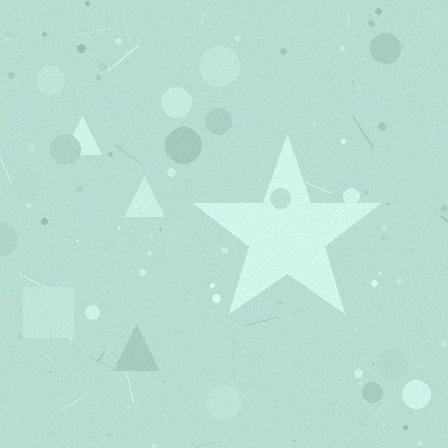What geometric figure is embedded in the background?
A star is embedded in the background.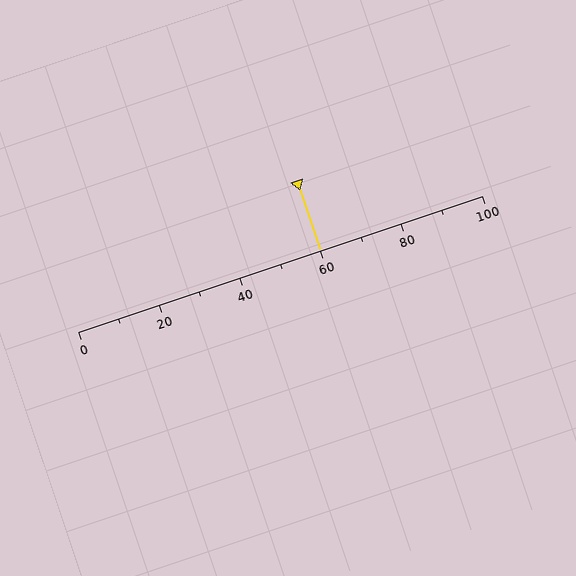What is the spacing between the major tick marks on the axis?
The major ticks are spaced 20 apart.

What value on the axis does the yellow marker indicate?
The marker indicates approximately 60.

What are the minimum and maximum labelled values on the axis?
The axis runs from 0 to 100.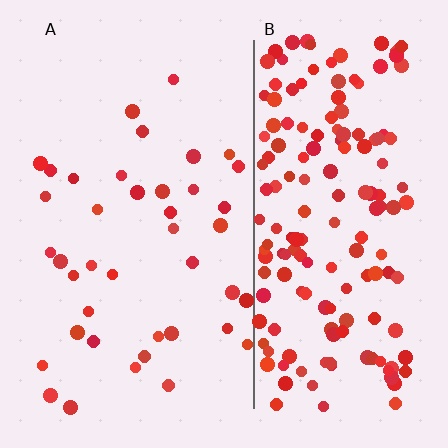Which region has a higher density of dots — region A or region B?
B (the right).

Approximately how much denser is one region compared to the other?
Approximately 4.3× — region B over region A.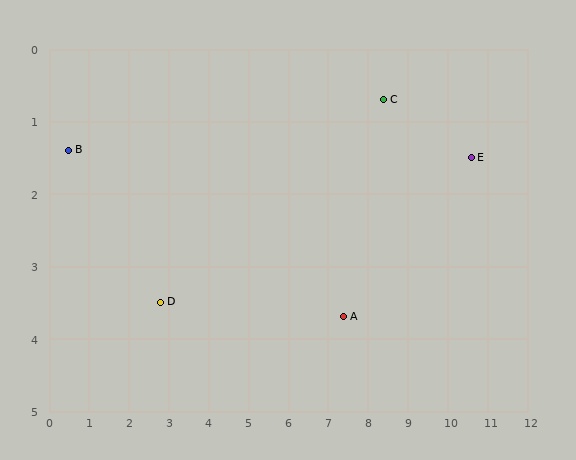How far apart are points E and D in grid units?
Points E and D are about 8.1 grid units apart.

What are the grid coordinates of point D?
Point D is at approximately (2.8, 3.5).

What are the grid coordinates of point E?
Point E is at approximately (10.6, 1.5).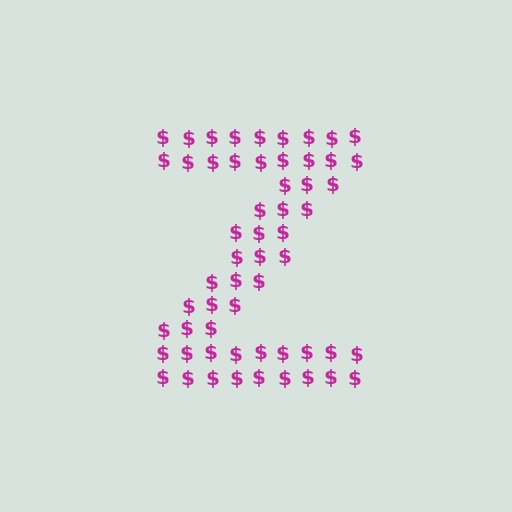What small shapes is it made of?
It is made of small dollar signs.